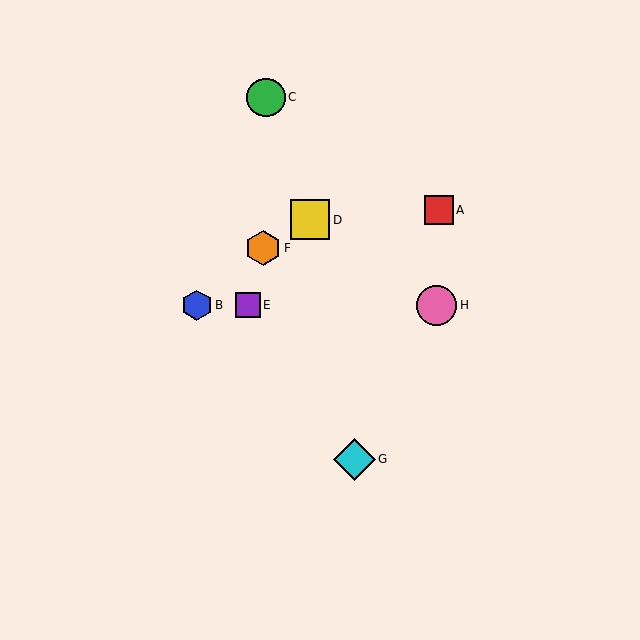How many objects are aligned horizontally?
3 objects (B, E, H) are aligned horizontally.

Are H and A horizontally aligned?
No, H is at y≈305 and A is at y≈210.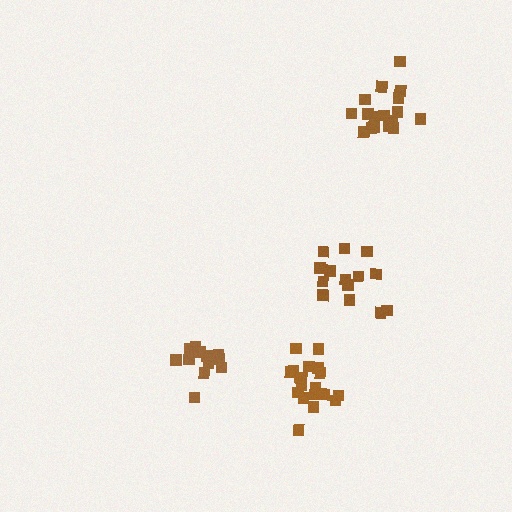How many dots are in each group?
Group 1: 15 dots, Group 2: 14 dots, Group 3: 17 dots, Group 4: 19 dots (65 total).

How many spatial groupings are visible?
There are 4 spatial groupings.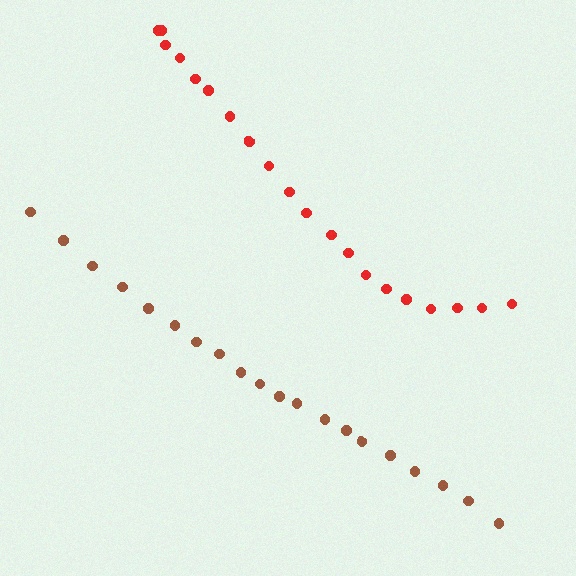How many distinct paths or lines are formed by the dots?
There are 2 distinct paths.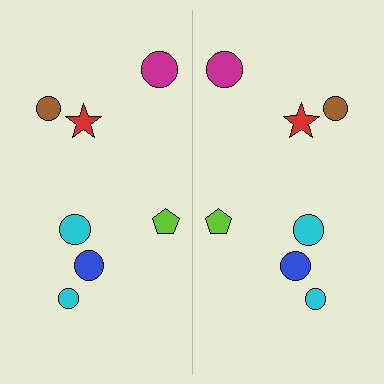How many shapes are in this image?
There are 14 shapes in this image.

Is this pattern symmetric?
Yes, this pattern has bilateral (reflection) symmetry.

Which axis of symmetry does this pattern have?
The pattern has a vertical axis of symmetry running through the center of the image.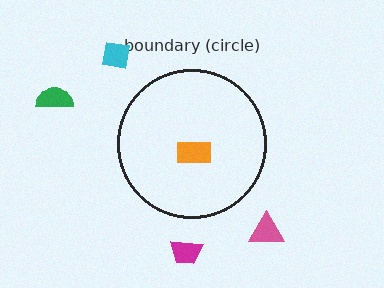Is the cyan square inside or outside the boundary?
Outside.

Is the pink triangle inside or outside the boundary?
Outside.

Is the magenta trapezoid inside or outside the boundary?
Outside.